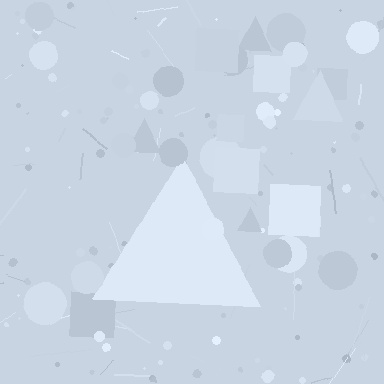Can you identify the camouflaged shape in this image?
The camouflaged shape is a triangle.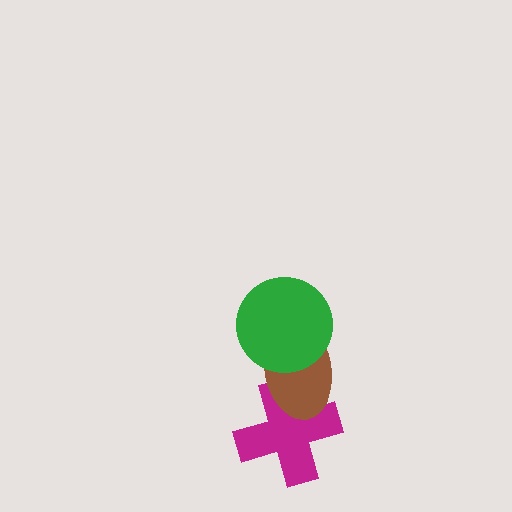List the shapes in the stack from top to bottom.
From top to bottom: the green circle, the brown ellipse, the magenta cross.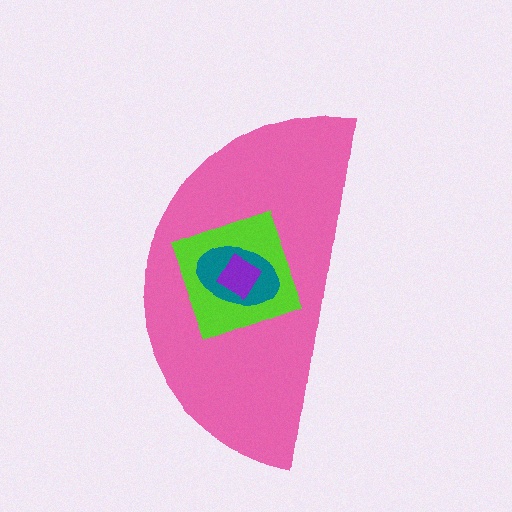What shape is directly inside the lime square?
The teal ellipse.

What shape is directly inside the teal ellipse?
The purple diamond.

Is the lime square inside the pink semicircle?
Yes.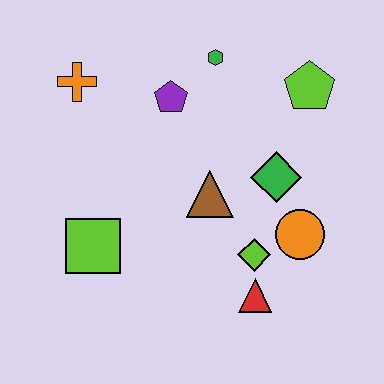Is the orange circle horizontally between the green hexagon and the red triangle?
No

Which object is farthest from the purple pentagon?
The red triangle is farthest from the purple pentagon.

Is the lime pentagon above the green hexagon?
No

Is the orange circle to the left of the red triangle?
No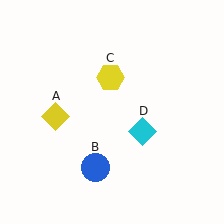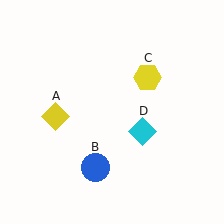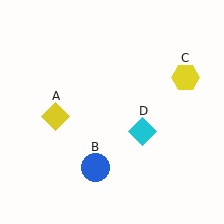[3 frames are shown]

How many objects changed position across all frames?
1 object changed position: yellow hexagon (object C).